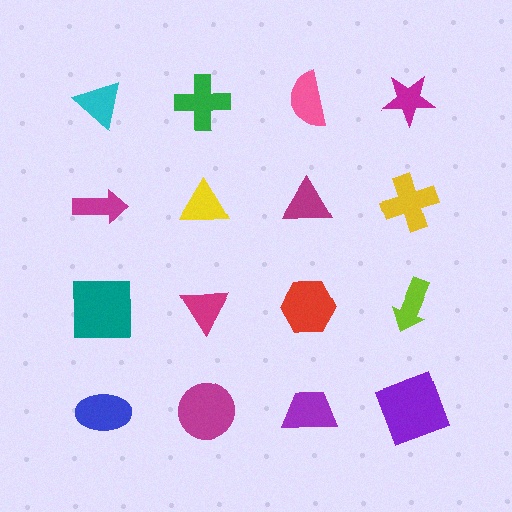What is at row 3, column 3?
A red hexagon.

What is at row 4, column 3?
A purple trapezoid.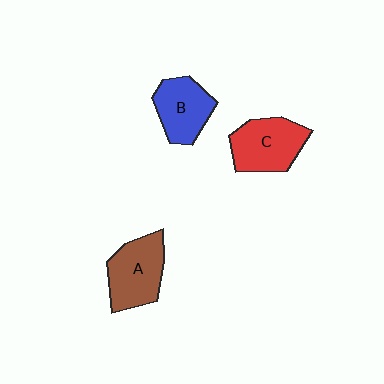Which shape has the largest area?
Shape A (brown).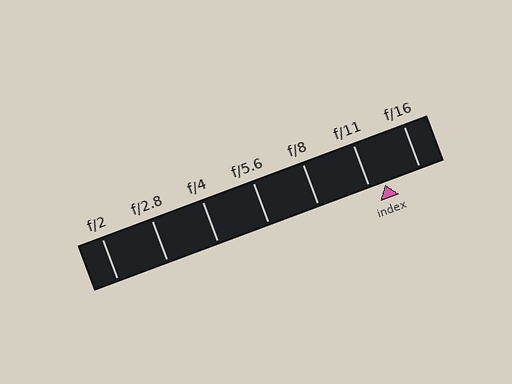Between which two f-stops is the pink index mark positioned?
The index mark is between f/11 and f/16.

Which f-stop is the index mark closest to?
The index mark is closest to f/11.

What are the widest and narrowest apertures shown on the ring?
The widest aperture shown is f/2 and the narrowest is f/16.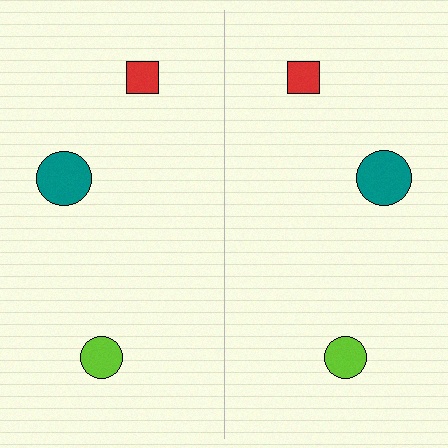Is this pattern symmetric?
Yes, this pattern has bilateral (reflection) symmetry.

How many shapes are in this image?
There are 6 shapes in this image.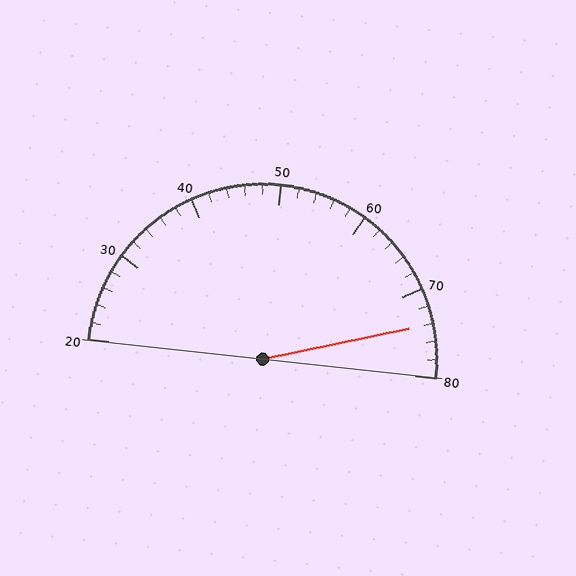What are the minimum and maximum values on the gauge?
The gauge ranges from 20 to 80.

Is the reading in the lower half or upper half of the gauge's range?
The reading is in the upper half of the range (20 to 80).